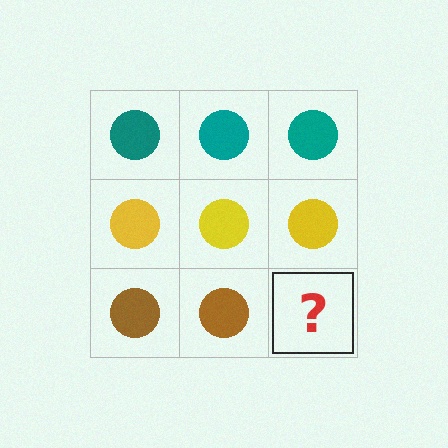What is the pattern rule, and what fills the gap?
The rule is that each row has a consistent color. The gap should be filled with a brown circle.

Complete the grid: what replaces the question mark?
The question mark should be replaced with a brown circle.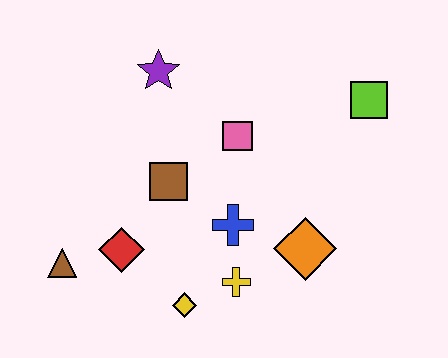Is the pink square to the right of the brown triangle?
Yes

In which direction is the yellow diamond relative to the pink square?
The yellow diamond is below the pink square.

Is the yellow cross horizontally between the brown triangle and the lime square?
Yes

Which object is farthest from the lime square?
The brown triangle is farthest from the lime square.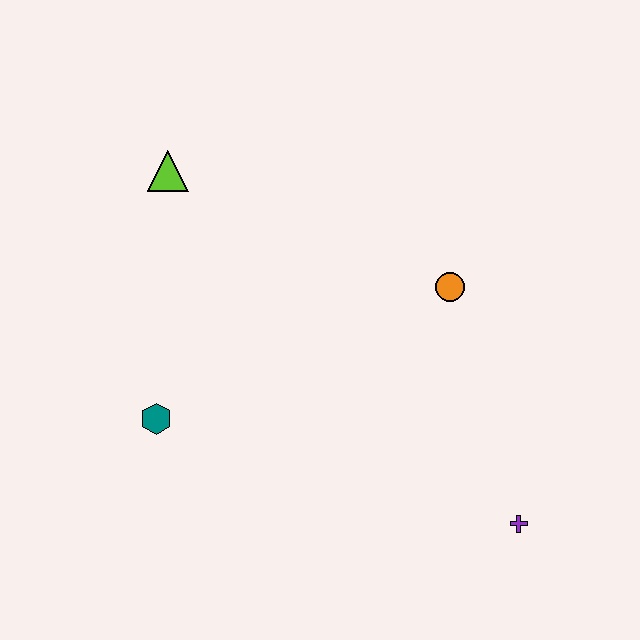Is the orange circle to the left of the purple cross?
Yes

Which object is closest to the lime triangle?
The teal hexagon is closest to the lime triangle.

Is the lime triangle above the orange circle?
Yes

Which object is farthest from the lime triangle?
The purple cross is farthest from the lime triangle.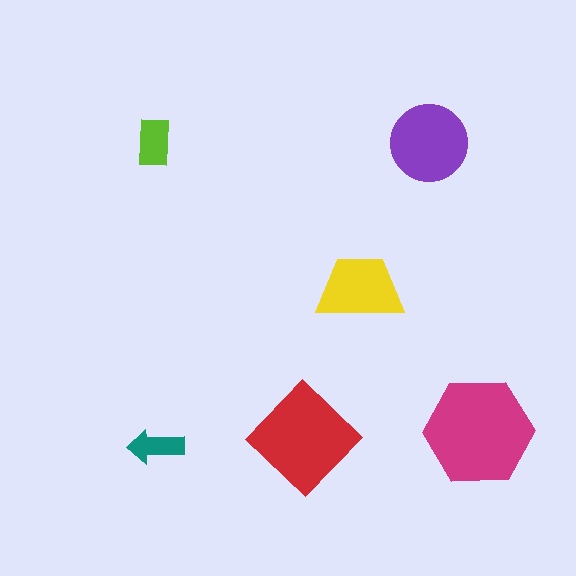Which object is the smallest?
The teal arrow.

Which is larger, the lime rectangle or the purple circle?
The purple circle.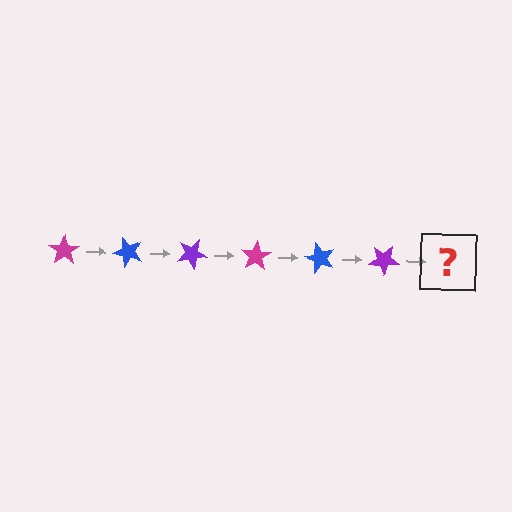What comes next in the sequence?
The next element should be a magenta star, rotated 300 degrees from the start.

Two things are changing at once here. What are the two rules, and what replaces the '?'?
The two rules are that it rotates 50 degrees each step and the color cycles through magenta, blue, and purple. The '?' should be a magenta star, rotated 300 degrees from the start.